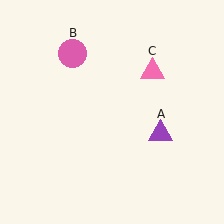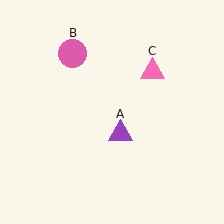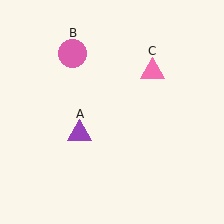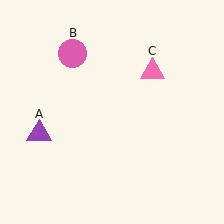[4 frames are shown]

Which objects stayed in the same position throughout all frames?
Pink circle (object B) and pink triangle (object C) remained stationary.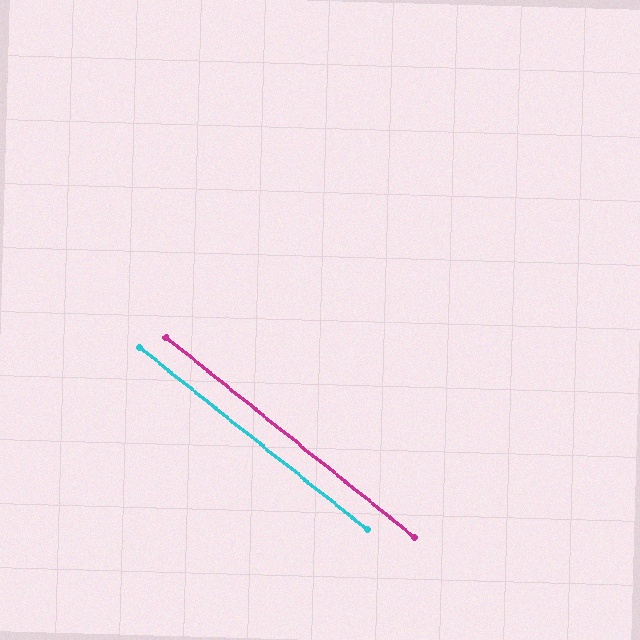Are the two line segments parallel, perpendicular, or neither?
Parallel — their directions differ by only 0.3°.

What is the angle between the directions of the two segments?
Approximately 0 degrees.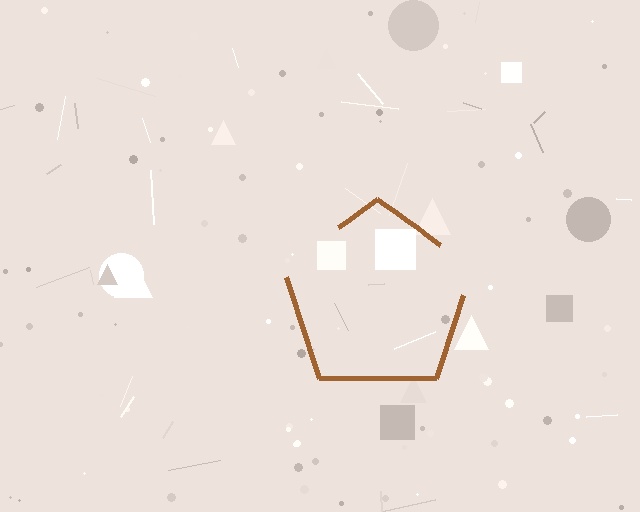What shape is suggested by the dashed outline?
The dashed outline suggests a pentagon.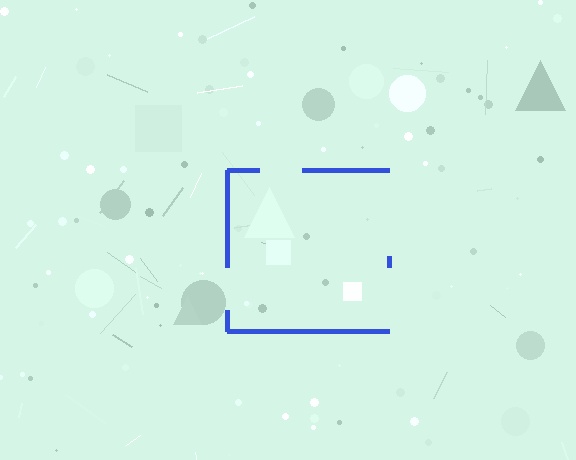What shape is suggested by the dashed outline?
The dashed outline suggests a square.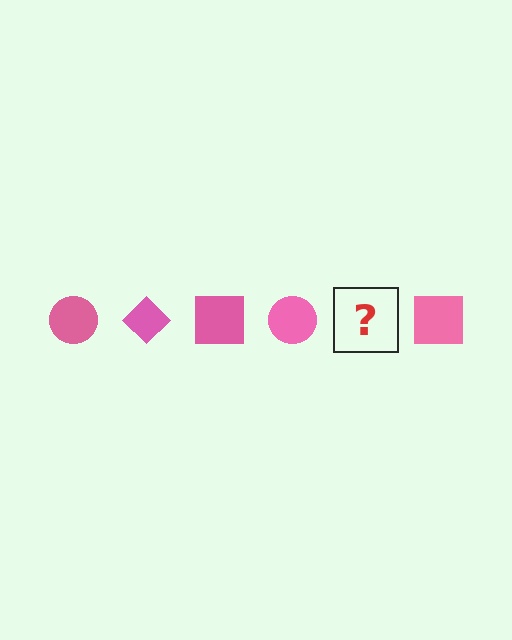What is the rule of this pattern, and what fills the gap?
The rule is that the pattern cycles through circle, diamond, square shapes in pink. The gap should be filled with a pink diamond.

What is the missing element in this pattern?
The missing element is a pink diamond.